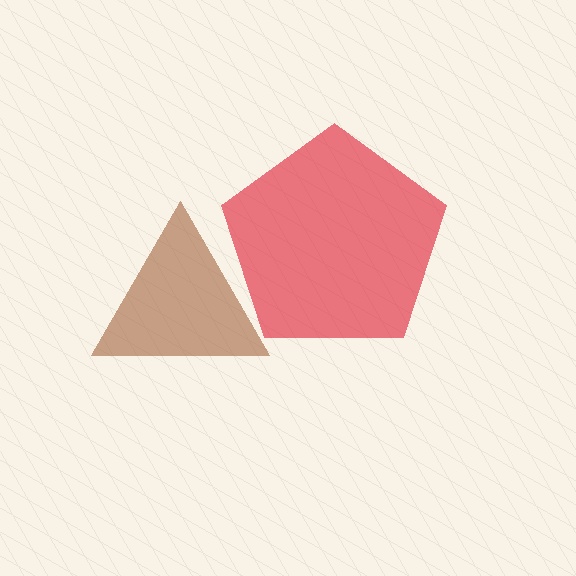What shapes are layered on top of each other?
The layered shapes are: a brown triangle, a red pentagon.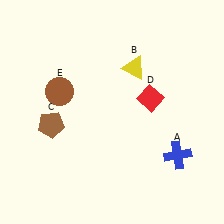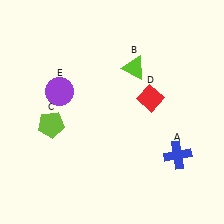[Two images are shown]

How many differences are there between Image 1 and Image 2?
There are 3 differences between the two images.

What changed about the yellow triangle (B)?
In Image 1, B is yellow. In Image 2, it changed to lime.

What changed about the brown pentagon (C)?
In Image 1, C is brown. In Image 2, it changed to lime.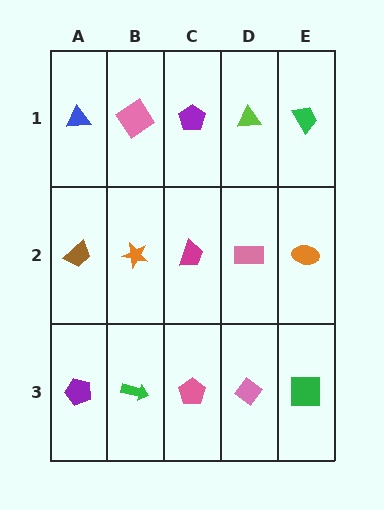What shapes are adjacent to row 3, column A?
A brown trapezoid (row 2, column A), a green arrow (row 3, column B).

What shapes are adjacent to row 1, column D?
A pink rectangle (row 2, column D), a purple pentagon (row 1, column C), a green trapezoid (row 1, column E).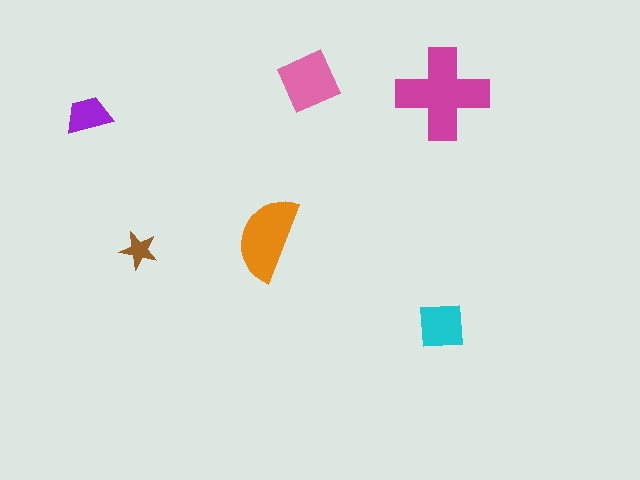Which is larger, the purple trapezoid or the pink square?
The pink square.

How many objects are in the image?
There are 6 objects in the image.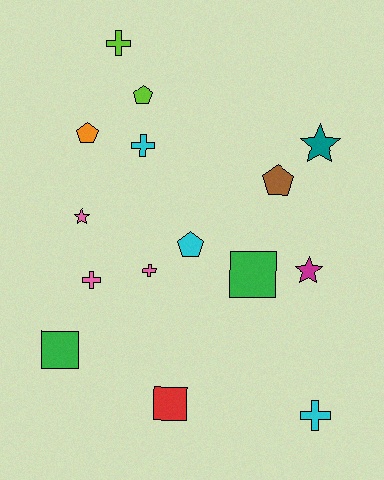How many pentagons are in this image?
There are 4 pentagons.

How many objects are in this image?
There are 15 objects.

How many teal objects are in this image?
There is 1 teal object.